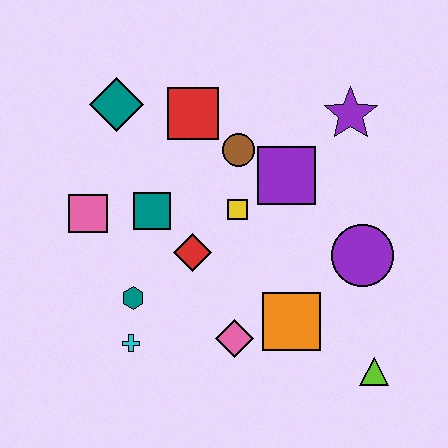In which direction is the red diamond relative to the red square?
The red diamond is below the red square.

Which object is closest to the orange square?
The pink diamond is closest to the orange square.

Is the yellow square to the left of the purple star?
Yes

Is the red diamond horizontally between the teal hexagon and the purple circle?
Yes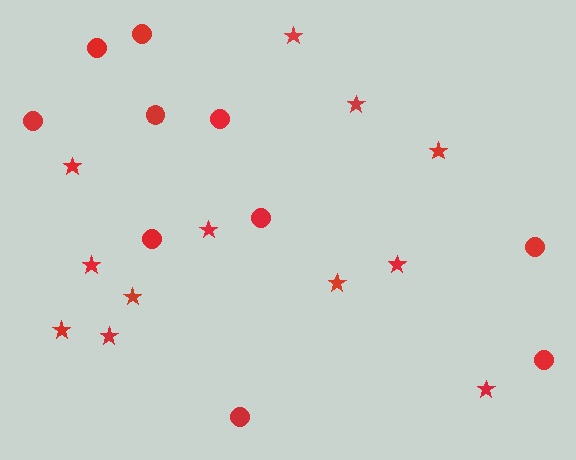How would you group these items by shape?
There are 2 groups: one group of circles (10) and one group of stars (12).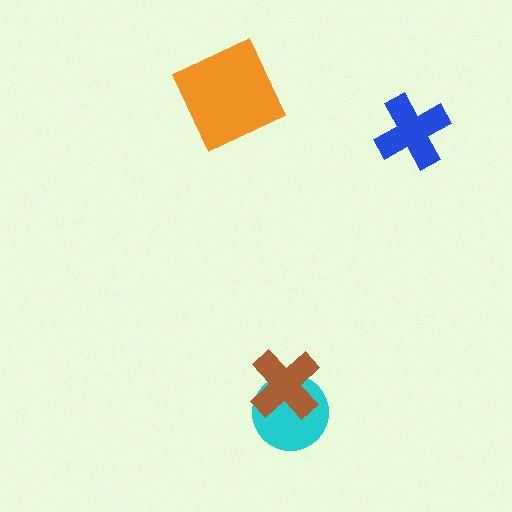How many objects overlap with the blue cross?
0 objects overlap with the blue cross.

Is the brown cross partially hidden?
No, no other shape covers it.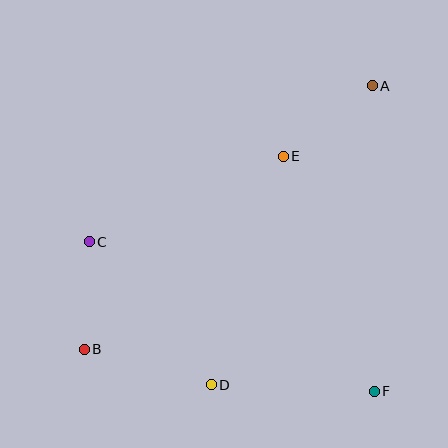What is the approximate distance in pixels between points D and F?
The distance between D and F is approximately 163 pixels.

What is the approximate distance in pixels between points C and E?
The distance between C and E is approximately 212 pixels.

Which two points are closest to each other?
Points B and C are closest to each other.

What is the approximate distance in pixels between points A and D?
The distance between A and D is approximately 340 pixels.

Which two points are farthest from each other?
Points A and B are farthest from each other.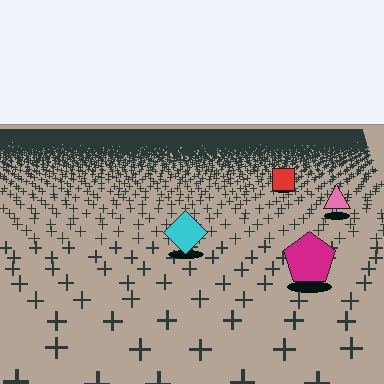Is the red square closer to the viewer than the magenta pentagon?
No. The magenta pentagon is closer — you can tell from the texture gradient: the ground texture is coarser near it.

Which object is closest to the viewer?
The magenta pentagon is closest. The texture marks near it are larger and more spread out.